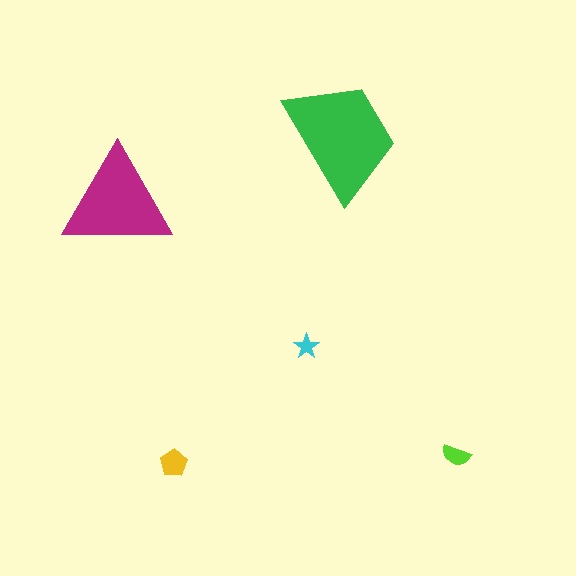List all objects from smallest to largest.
The cyan star, the lime semicircle, the yellow pentagon, the magenta triangle, the green trapezoid.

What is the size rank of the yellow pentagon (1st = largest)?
3rd.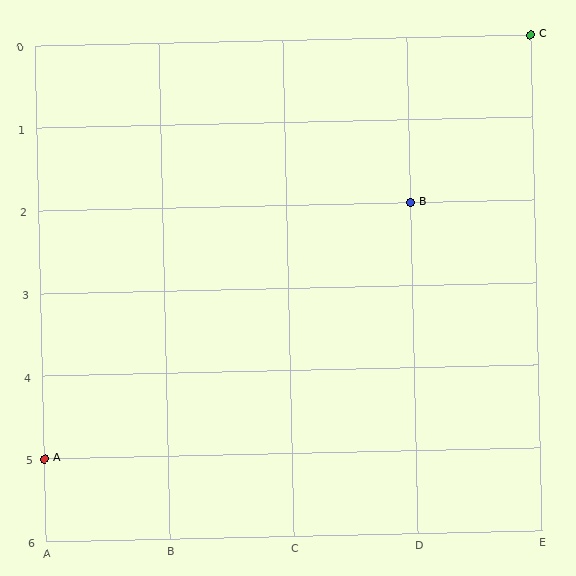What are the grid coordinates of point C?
Point C is at grid coordinates (E, 0).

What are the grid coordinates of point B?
Point B is at grid coordinates (D, 2).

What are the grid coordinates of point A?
Point A is at grid coordinates (A, 5).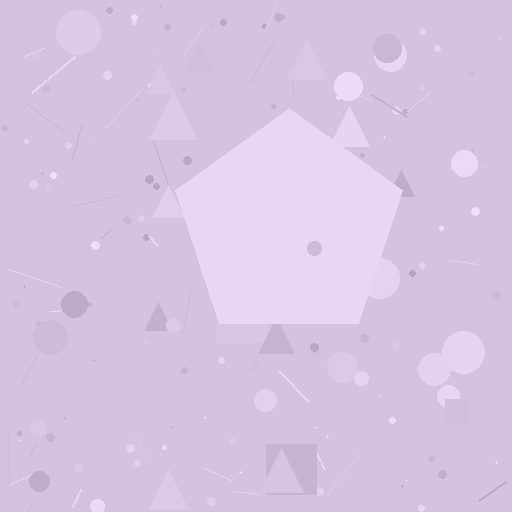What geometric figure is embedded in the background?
A pentagon is embedded in the background.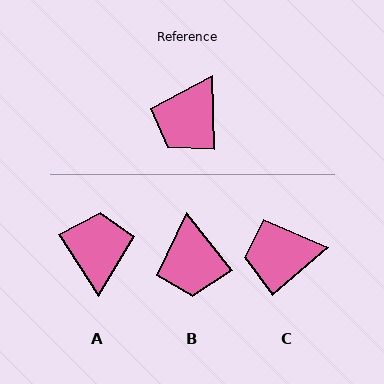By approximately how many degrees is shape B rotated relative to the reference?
Approximately 37 degrees counter-clockwise.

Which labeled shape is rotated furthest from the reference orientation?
A, about 149 degrees away.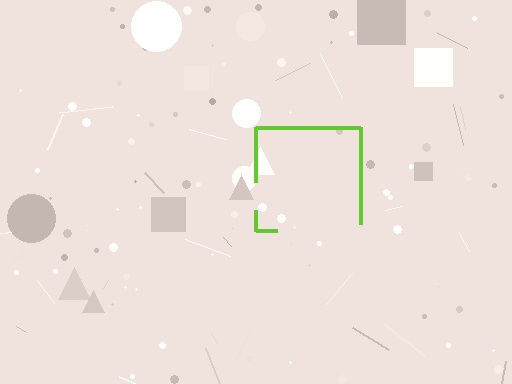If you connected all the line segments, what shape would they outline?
They would outline a square.